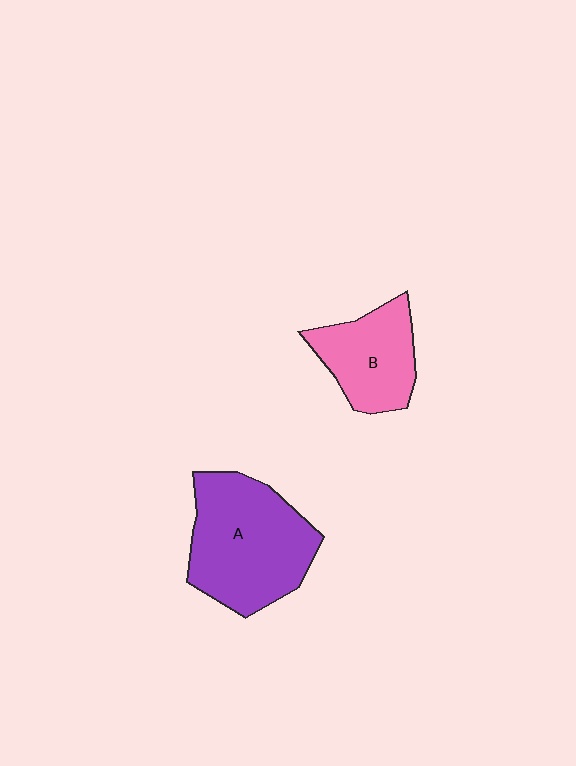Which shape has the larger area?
Shape A (purple).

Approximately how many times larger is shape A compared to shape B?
Approximately 1.6 times.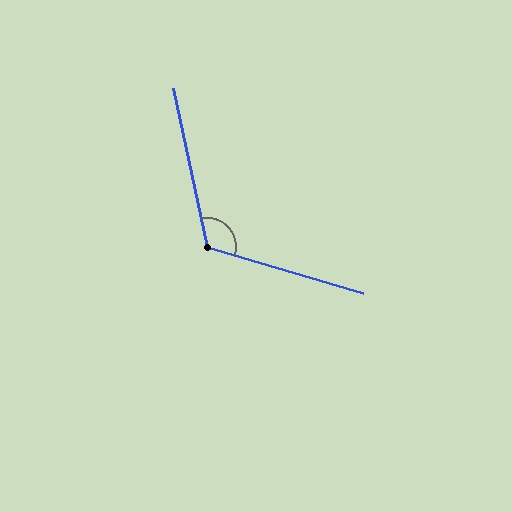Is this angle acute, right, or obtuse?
It is obtuse.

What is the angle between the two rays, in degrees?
Approximately 119 degrees.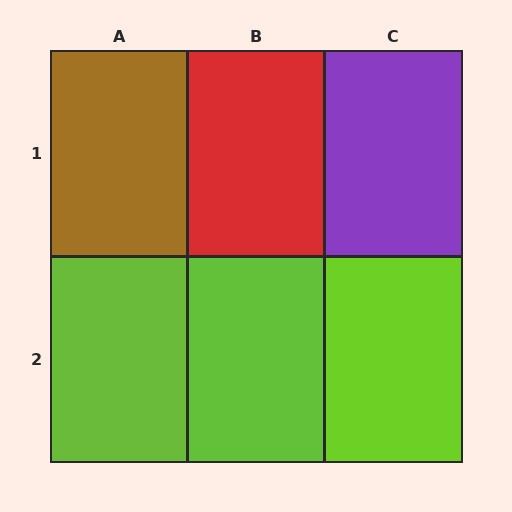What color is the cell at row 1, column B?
Red.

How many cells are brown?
1 cell is brown.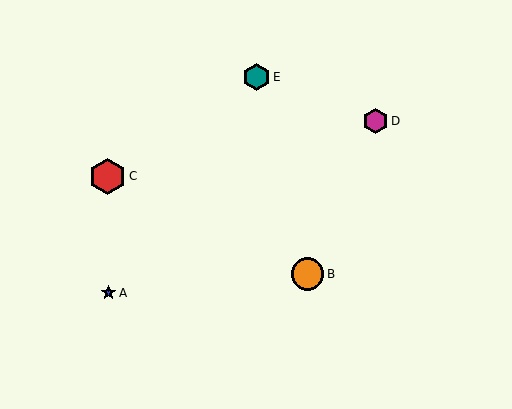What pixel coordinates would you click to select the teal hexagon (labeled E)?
Click at (256, 77) to select the teal hexagon E.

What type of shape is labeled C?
Shape C is a red hexagon.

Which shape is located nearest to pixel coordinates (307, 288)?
The orange circle (labeled B) at (308, 274) is nearest to that location.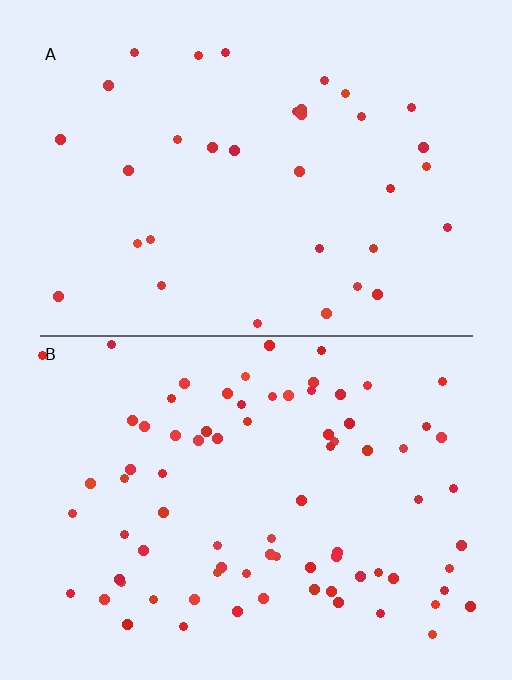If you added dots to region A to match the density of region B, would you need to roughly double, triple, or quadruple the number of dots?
Approximately double.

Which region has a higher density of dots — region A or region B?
B (the bottom).